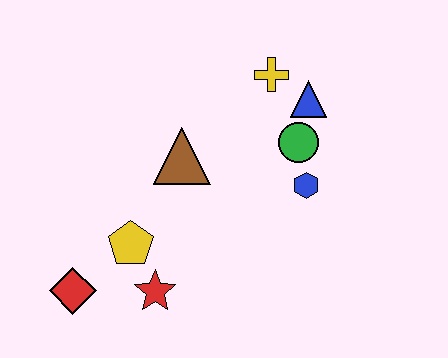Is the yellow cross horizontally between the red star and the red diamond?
No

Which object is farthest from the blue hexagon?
The red diamond is farthest from the blue hexagon.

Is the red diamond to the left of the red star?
Yes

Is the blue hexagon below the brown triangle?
Yes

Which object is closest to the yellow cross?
The blue triangle is closest to the yellow cross.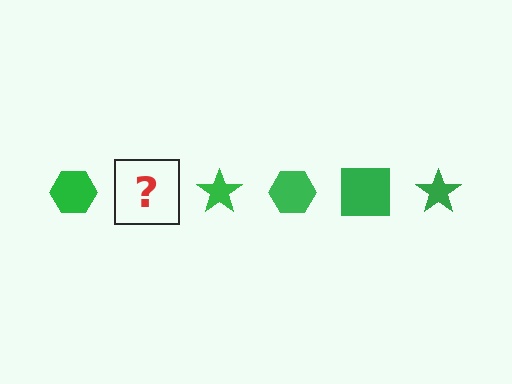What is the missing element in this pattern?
The missing element is a green square.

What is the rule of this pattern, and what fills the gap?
The rule is that the pattern cycles through hexagon, square, star shapes in green. The gap should be filled with a green square.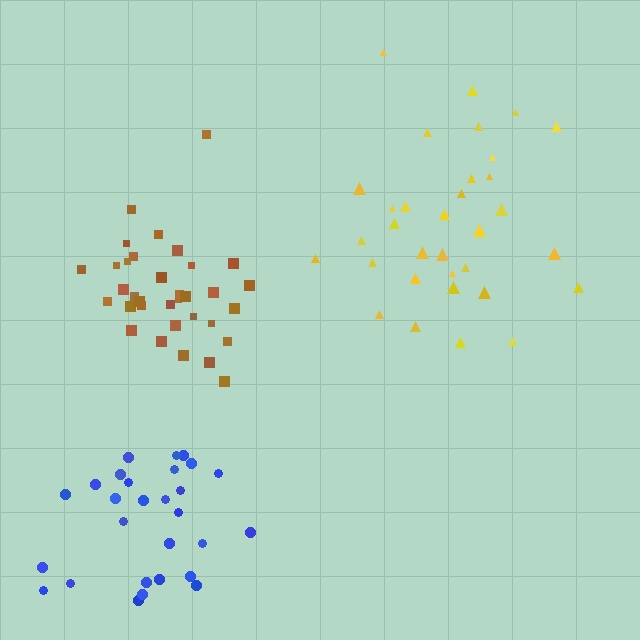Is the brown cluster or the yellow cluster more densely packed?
Brown.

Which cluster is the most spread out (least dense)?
Yellow.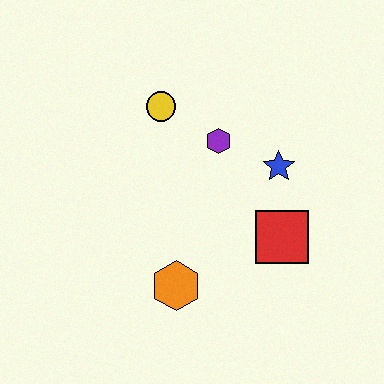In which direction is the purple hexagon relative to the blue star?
The purple hexagon is to the left of the blue star.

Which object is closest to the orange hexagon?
The red square is closest to the orange hexagon.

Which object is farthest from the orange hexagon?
The yellow circle is farthest from the orange hexagon.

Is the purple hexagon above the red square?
Yes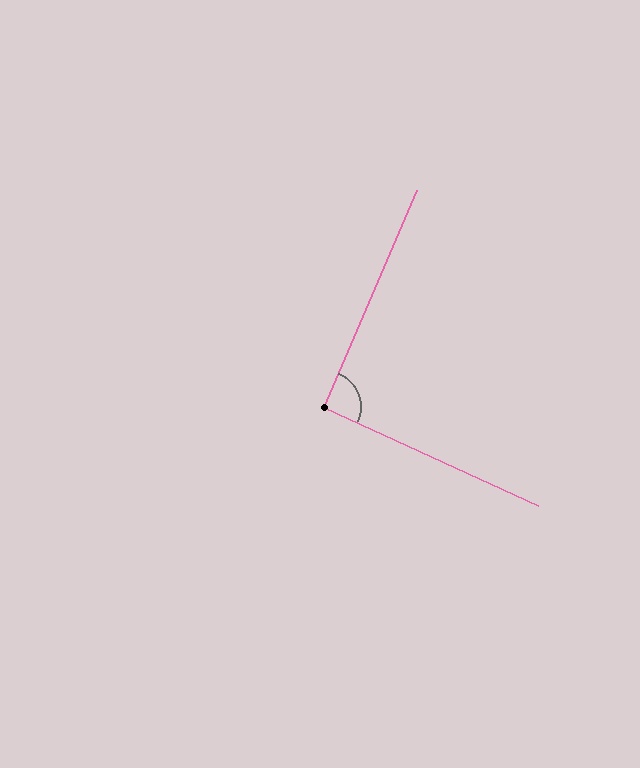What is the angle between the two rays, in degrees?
Approximately 91 degrees.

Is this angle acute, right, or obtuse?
It is approximately a right angle.